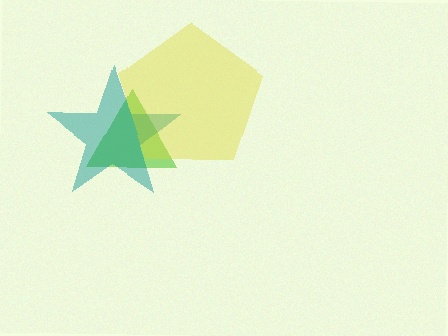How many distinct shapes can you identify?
There are 3 distinct shapes: a lime triangle, a teal star, a yellow pentagon.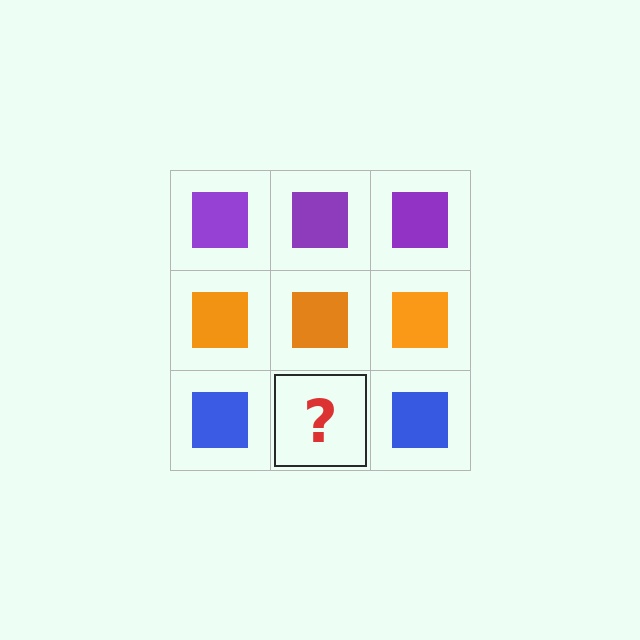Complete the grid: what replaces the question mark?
The question mark should be replaced with a blue square.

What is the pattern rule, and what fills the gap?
The rule is that each row has a consistent color. The gap should be filled with a blue square.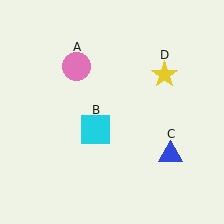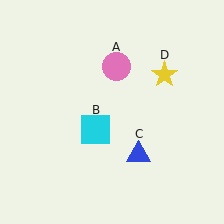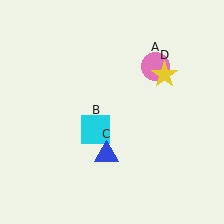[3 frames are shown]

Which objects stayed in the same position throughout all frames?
Cyan square (object B) and yellow star (object D) remained stationary.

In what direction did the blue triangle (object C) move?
The blue triangle (object C) moved left.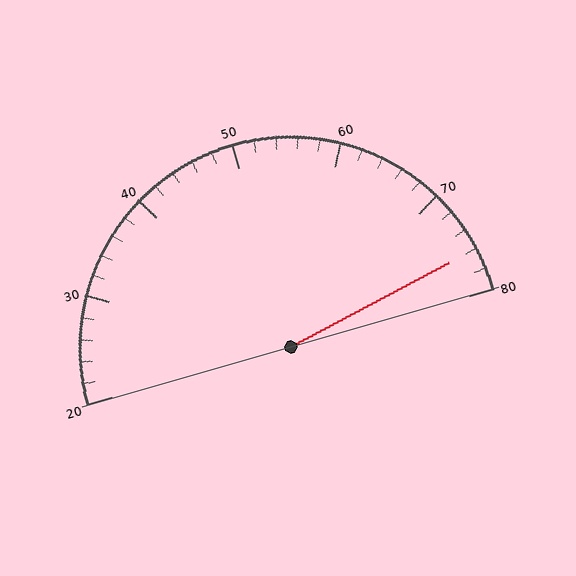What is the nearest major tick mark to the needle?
The nearest major tick mark is 80.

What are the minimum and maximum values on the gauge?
The gauge ranges from 20 to 80.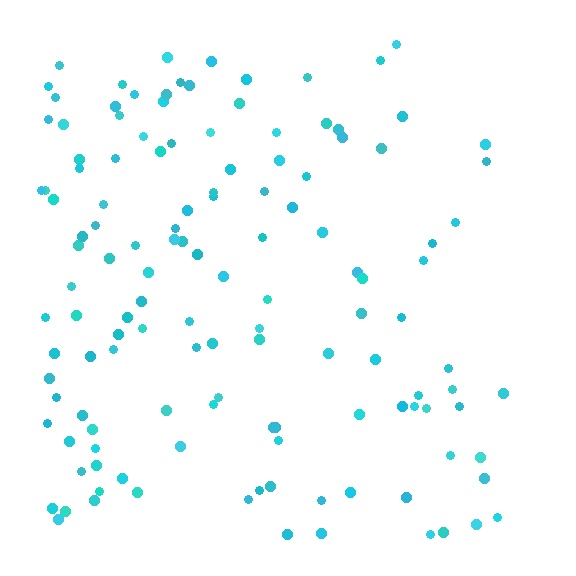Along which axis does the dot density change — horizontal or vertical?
Horizontal.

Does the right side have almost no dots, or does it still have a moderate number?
Still a moderate number, just noticeably fewer than the left.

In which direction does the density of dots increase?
From right to left, with the left side densest.